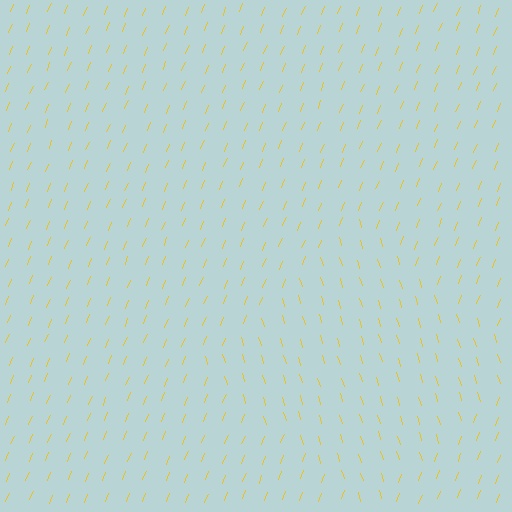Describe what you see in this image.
The image is filled with small yellow line segments. A diamond region in the image has lines oriented differently from the surrounding lines, creating a visible texture boundary.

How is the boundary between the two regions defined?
The boundary is defined purely by a change in line orientation (approximately 39 degrees difference). All lines are the same color and thickness.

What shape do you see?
I see a diamond.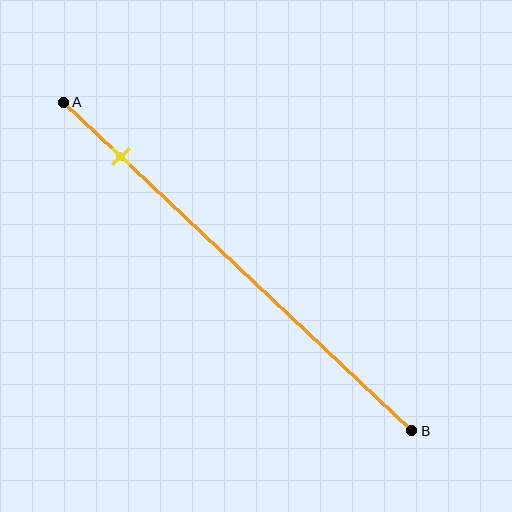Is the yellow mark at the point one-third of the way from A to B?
No, the mark is at about 15% from A, not at the 33% one-third point.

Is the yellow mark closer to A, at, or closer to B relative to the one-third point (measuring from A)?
The yellow mark is closer to point A than the one-third point of segment AB.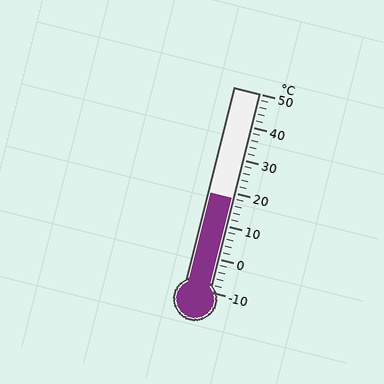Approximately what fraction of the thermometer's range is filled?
The thermometer is filled to approximately 45% of its range.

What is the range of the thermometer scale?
The thermometer scale ranges from -10°C to 50°C.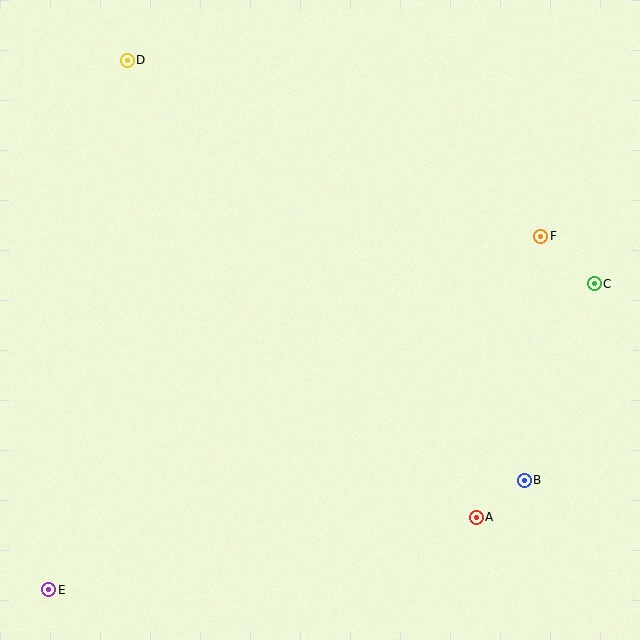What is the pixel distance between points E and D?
The distance between E and D is 535 pixels.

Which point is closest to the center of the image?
Point F at (541, 237) is closest to the center.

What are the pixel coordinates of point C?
Point C is at (594, 284).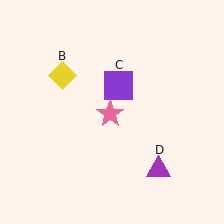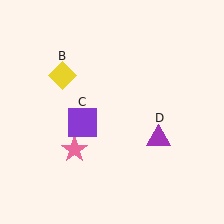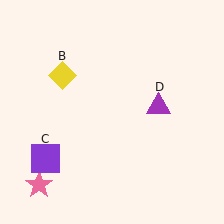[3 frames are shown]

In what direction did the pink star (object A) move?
The pink star (object A) moved down and to the left.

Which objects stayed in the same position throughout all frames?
Yellow diamond (object B) remained stationary.